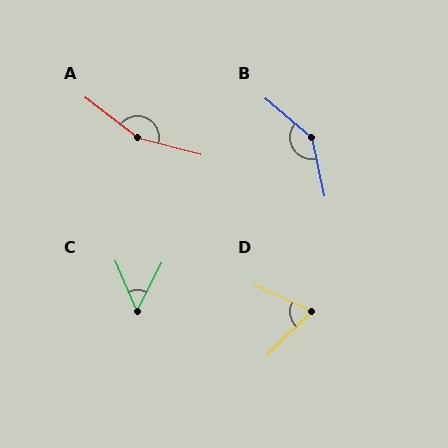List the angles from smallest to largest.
C (50°), D (69°), B (143°), A (158°).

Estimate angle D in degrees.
Approximately 69 degrees.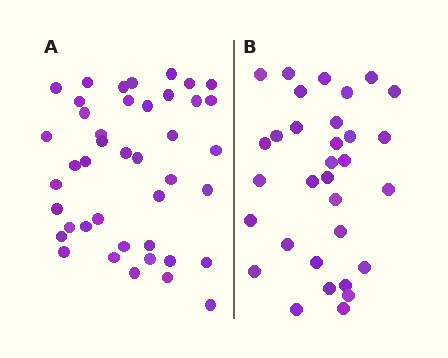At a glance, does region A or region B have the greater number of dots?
Region A (the left region) has more dots.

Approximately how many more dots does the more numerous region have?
Region A has roughly 10 or so more dots than region B.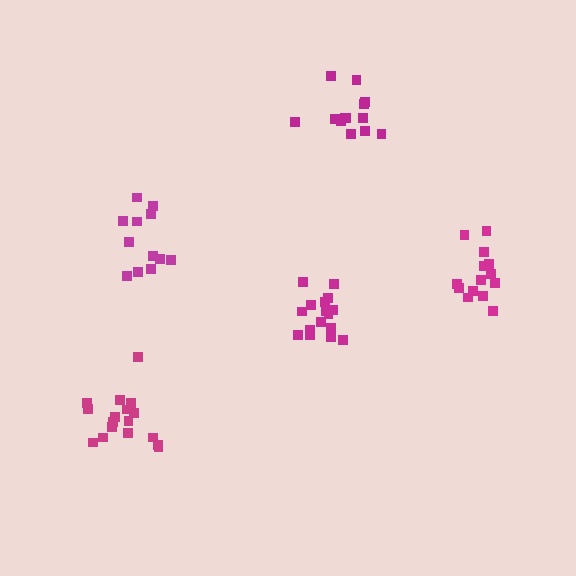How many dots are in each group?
Group 1: 12 dots, Group 2: 14 dots, Group 3: 17 dots, Group 4: 13 dots, Group 5: 16 dots (72 total).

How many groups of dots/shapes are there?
There are 5 groups.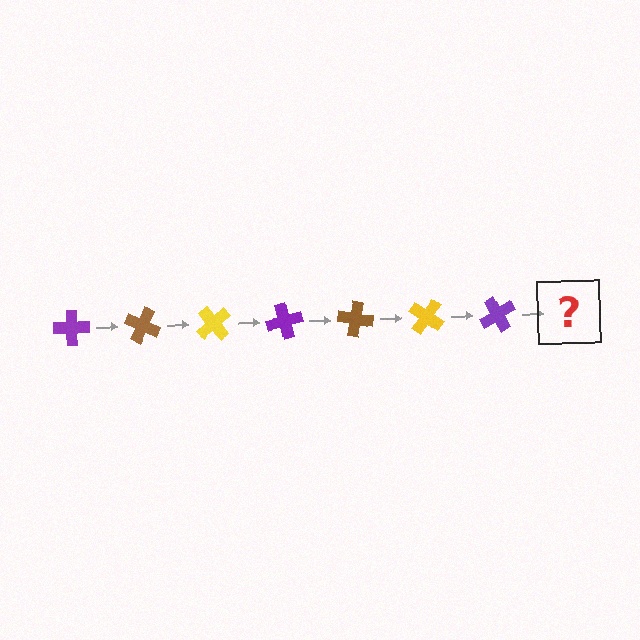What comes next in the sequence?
The next element should be a brown cross, rotated 175 degrees from the start.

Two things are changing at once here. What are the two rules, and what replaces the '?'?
The two rules are that it rotates 25 degrees each step and the color cycles through purple, brown, and yellow. The '?' should be a brown cross, rotated 175 degrees from the start.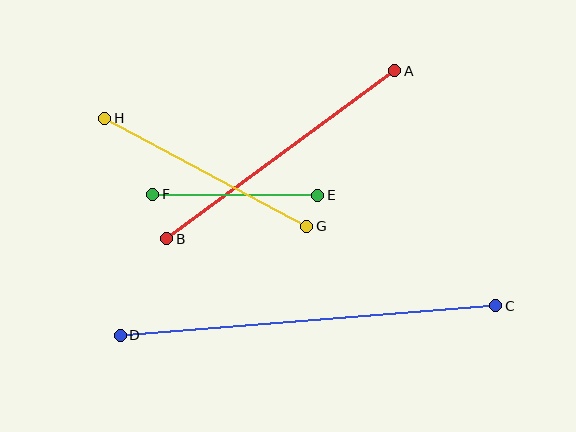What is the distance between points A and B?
The distance is approximately 283 pixels.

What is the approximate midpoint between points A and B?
The midpoint is at approximately (281, 155) pixels.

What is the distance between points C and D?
The distance is approximately 376 pixels.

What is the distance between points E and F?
The distance is approximately 165 pixels.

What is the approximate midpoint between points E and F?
The midpoint is at approximately (235, 195) pixels.